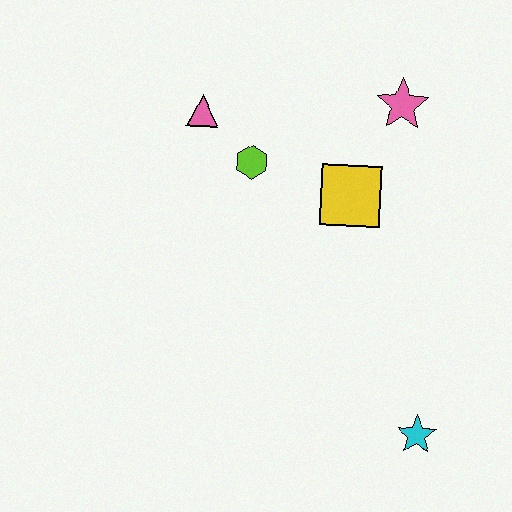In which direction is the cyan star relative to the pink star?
The cyan star is below the pink star.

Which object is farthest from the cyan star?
The pink triangle is farthest from the cyan star.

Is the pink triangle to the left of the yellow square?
Yes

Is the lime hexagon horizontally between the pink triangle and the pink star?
Yes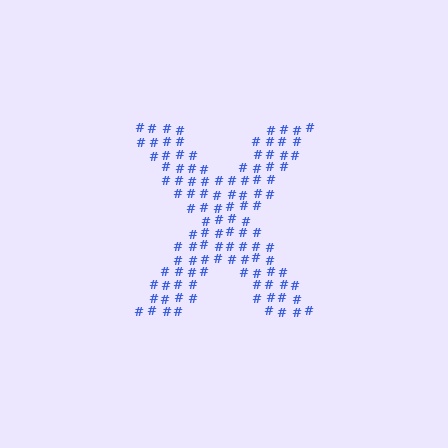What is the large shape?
The large shape is the letter X.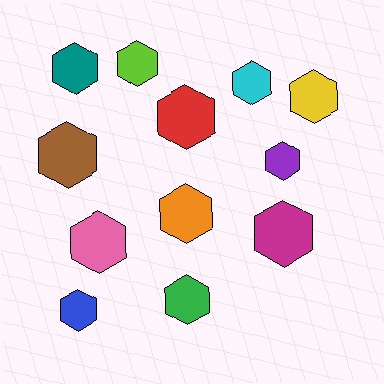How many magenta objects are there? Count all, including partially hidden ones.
There is 1 magenta object.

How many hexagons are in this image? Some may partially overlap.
There are 12 hexagons.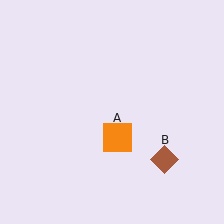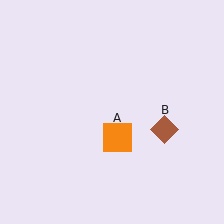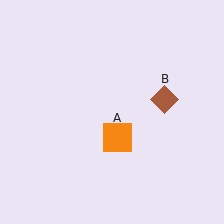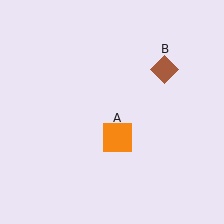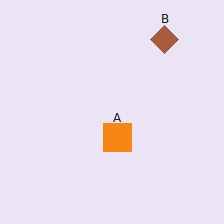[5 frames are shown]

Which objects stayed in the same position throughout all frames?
Orange square (object A) remained stationary.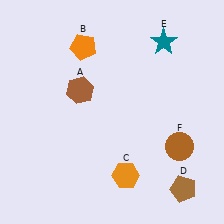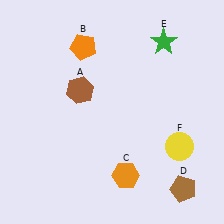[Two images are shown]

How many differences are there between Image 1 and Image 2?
There are 2 differences between the two images.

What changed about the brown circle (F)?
In Image 1, F is brown. In Image 2, it changed to yellow.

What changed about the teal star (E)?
In Image 1, E is teal. In Image 2, it changed to green.